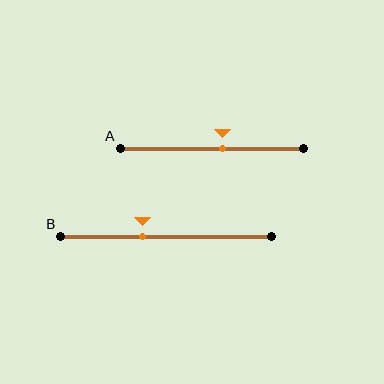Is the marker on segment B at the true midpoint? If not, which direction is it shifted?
No, the marker on segment B is shifted to the left by about 11% of the segment length.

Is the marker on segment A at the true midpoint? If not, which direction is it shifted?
No, the marker on segment A is shifted to the right by about 6% of the segment length.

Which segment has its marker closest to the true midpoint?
Segment A has its marker closest to the true midpoint.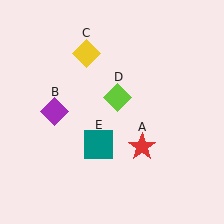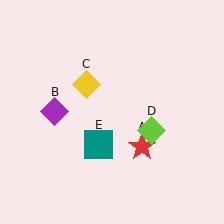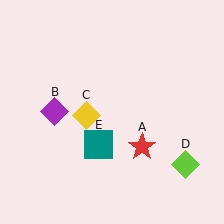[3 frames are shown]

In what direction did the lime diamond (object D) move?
The lime diamond (object D) moved down and to the right.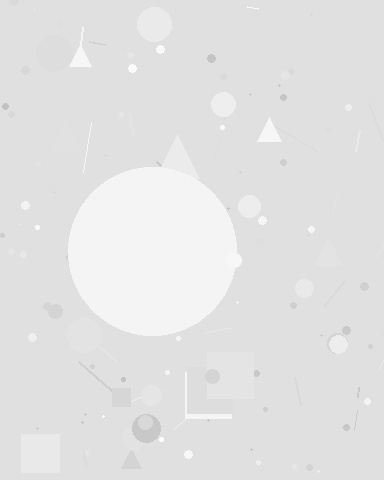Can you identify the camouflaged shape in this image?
The camouflaged shape is a circle.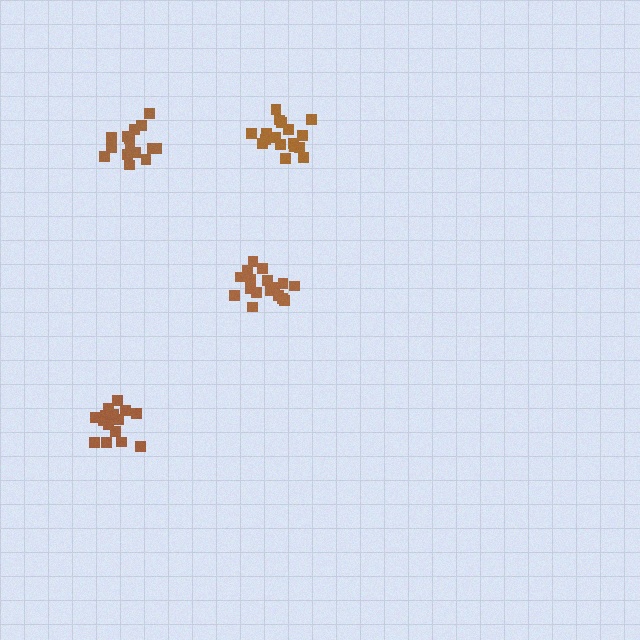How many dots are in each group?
Group 1: 16 dots, Group 2: 15 dots, Group 3: 18 dots, Group 4: 17 dots (66 total).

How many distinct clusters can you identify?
There are 4 distinct clusters.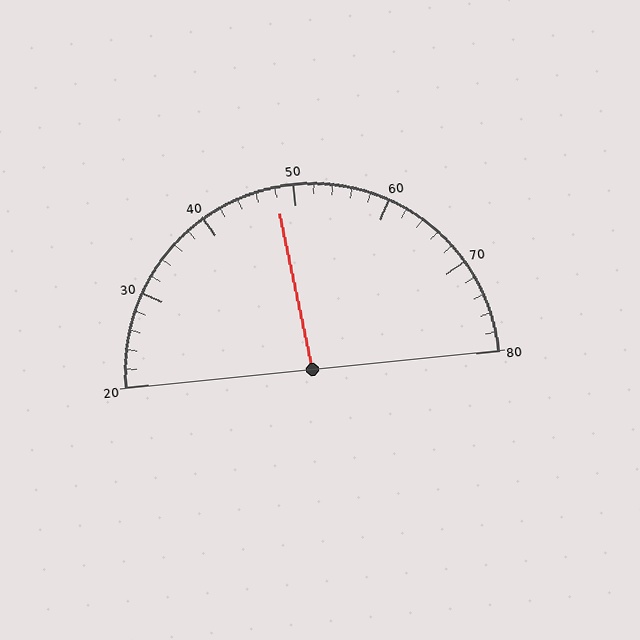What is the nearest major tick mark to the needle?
The nearest major tick mark is 50.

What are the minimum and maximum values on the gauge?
The gauge ranges from 20 to 80.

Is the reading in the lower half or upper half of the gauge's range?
The reading is in the lower half of the range (20 to 80).